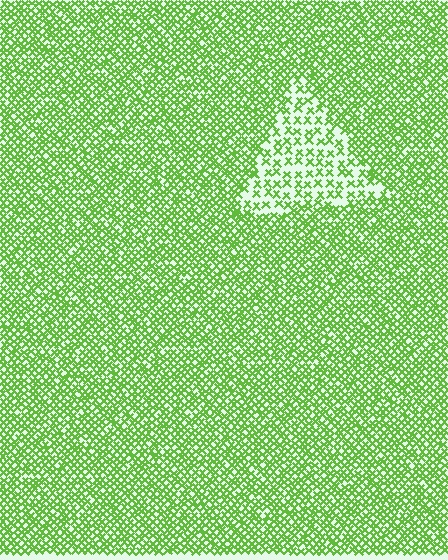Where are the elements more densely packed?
The elements are more densely packed outside the triangle boundary.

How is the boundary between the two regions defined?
The boundary is defined by a change in element density (approximately 2.2x ratio). All elements are the same color, size, and shape.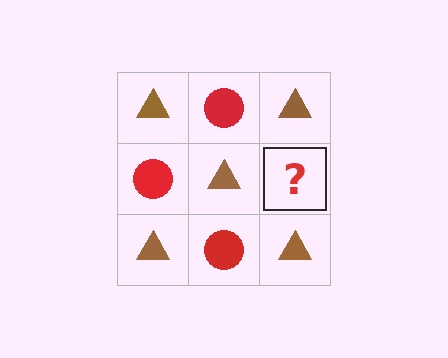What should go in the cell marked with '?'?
The missing cell should contain a red circle.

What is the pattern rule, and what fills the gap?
The rule is that it alternates brown triangle and red circle in a checkerboard pattern. The gap should be filled with a red circle.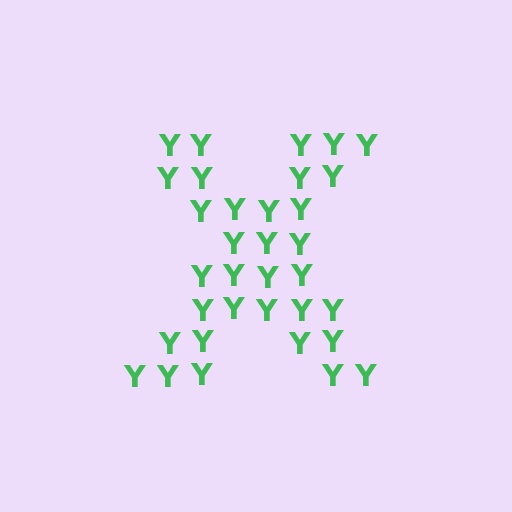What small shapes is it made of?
It is made of small letter Y's.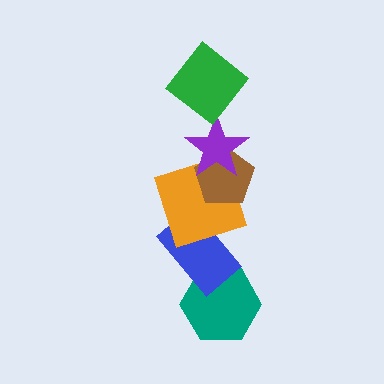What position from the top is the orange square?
The orange square is 4th from the top.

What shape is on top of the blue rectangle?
The orange square is on top of the blue rectangle.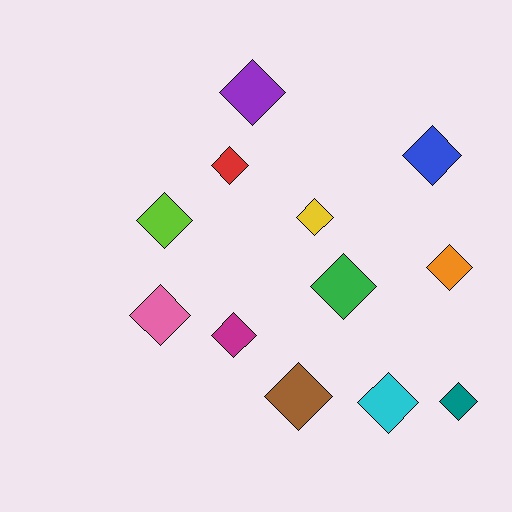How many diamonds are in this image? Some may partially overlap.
There are 12 diamonds.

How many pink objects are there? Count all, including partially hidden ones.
There is 1 pink object.